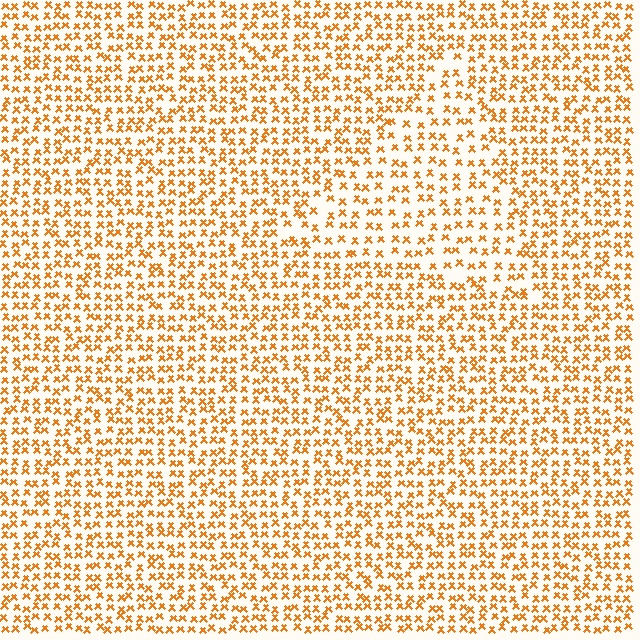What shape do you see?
I see a triangle.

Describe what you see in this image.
The image contains small orange elements arranged at two different densities. A triangle-shaped region is visible where the elements are less densely packed than the surrounding area.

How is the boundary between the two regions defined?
The boundary is defined by a change in element density (approximately 1.5x ratio). All elements are the same color, size, and shape.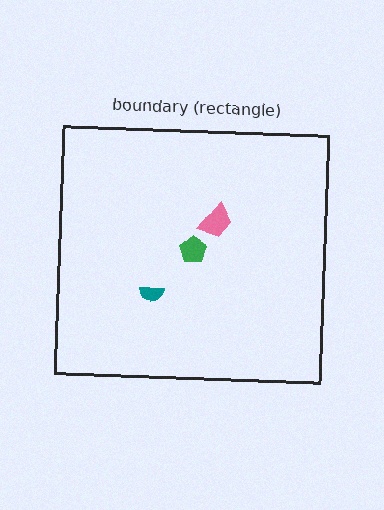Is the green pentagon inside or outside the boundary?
Inside.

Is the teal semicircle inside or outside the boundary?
Inside.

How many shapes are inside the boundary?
3 inside, 0 outside.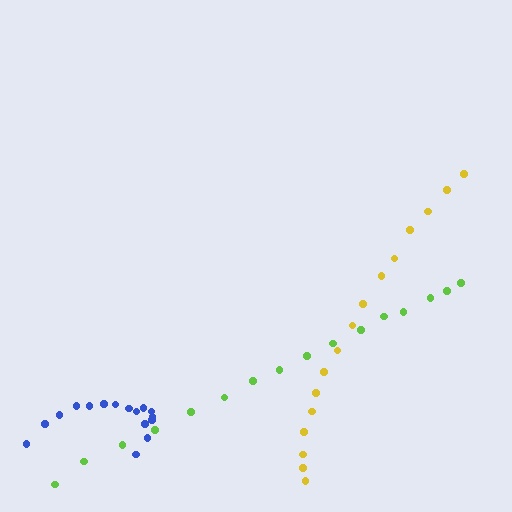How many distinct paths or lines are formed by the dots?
There are 3 distinct paths.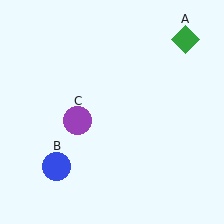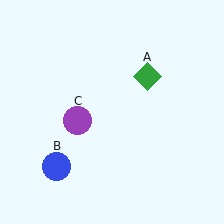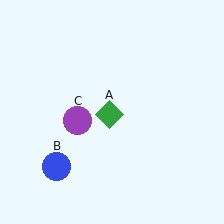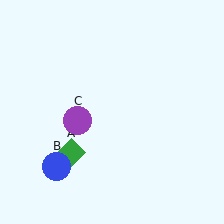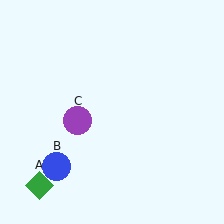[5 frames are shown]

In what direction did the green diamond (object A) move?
The green diamond (object A) moved down and to the left.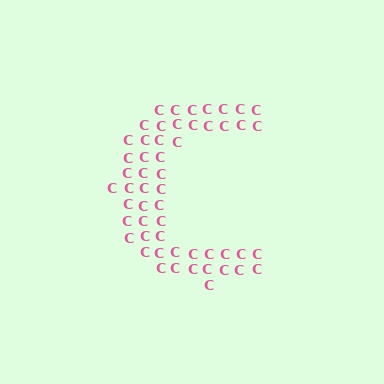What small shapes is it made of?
It is made of small letter C's.